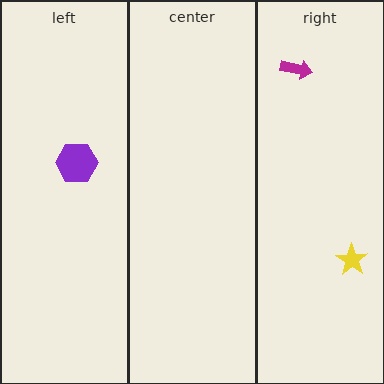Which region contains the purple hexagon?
The left region.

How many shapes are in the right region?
2.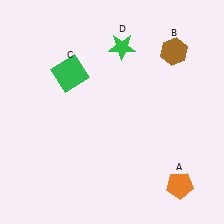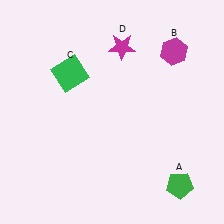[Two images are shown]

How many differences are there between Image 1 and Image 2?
There are 3 differences between the two images.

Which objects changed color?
A changed from orange to green. B changed from brown to magenta. D changed from green to magenta.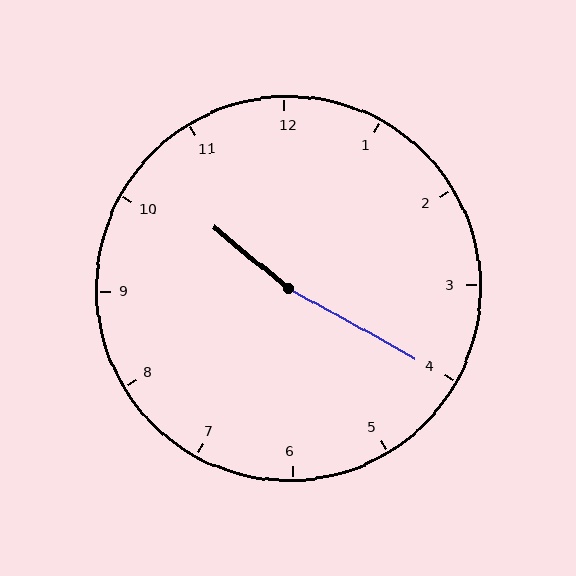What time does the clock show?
10:20.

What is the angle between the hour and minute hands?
Approximately 170 degrees.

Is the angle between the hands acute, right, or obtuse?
It is obtuse.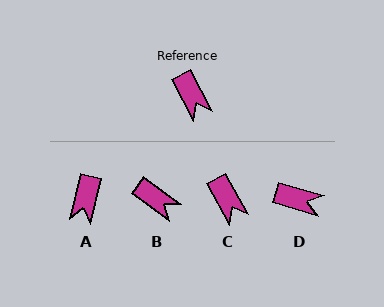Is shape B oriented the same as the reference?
No, it is off by about 25 degrees.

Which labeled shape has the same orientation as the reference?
C.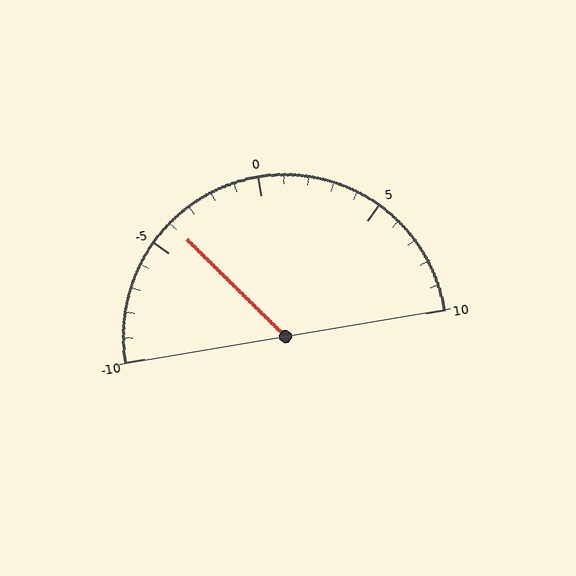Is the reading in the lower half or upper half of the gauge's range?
The reading is in the lower half of the range (-10 to 10).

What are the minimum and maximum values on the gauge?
The gauge ranges from -10 to 10.